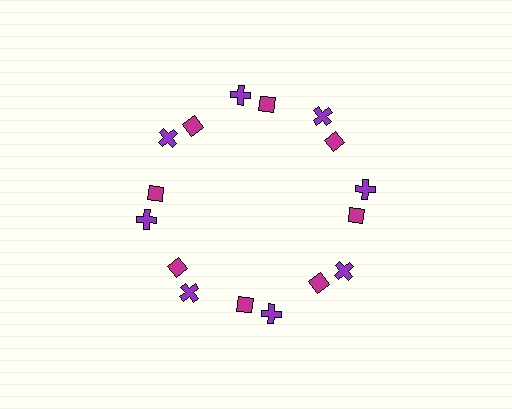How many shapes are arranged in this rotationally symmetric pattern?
There are 16 shapes, arranged in 8 groups of 2.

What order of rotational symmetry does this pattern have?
This pattern has 8-fold rotational symmetry.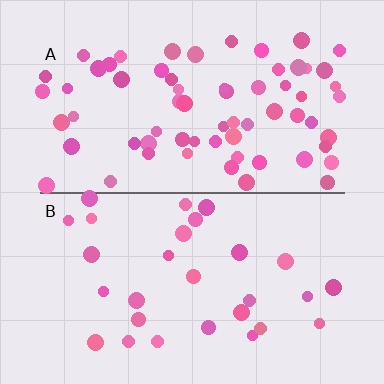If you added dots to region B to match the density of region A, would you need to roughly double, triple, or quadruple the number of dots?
Approximately double.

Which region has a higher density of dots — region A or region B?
A (the top).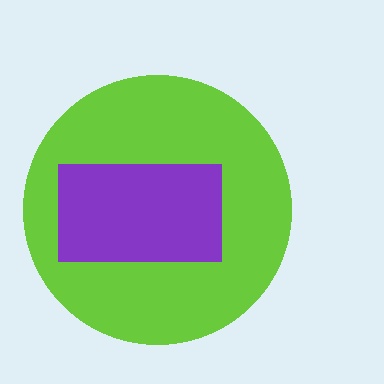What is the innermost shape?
The purple rectangle.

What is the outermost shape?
The lime circle.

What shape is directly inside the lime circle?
The purple rectangle.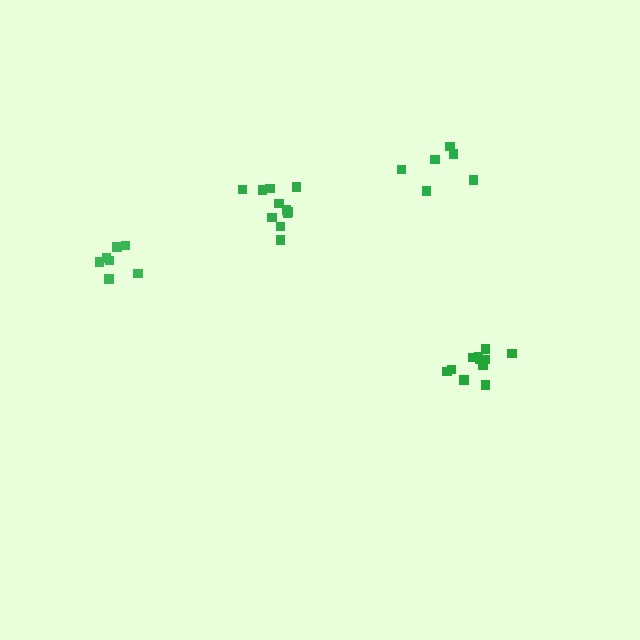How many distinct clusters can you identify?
There are 4 distinct clusters.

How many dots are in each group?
Group 1: 11 dots, Group 2: 11 dots, Group 3: 7 dots, Group 4: 6 dots (35 total).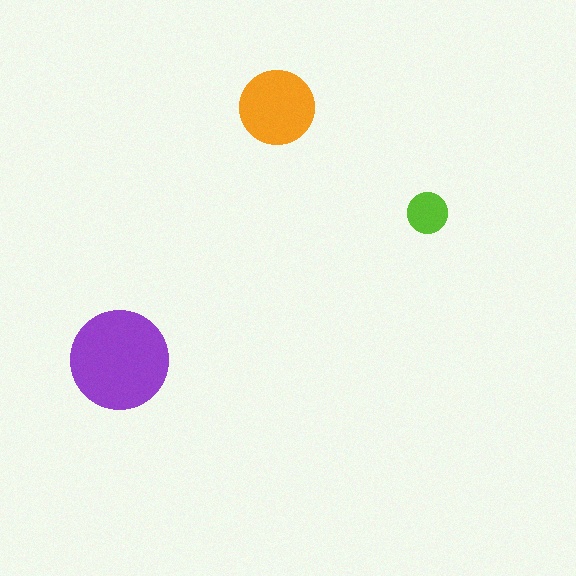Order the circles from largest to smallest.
the purple one, the orange one, the lime one.